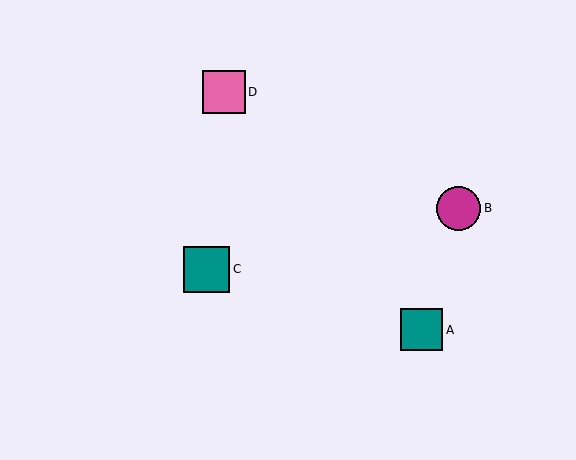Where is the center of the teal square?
The center of the teal square is at (422, 330).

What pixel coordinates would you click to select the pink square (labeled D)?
Click at (224, 92) to select the pink square D.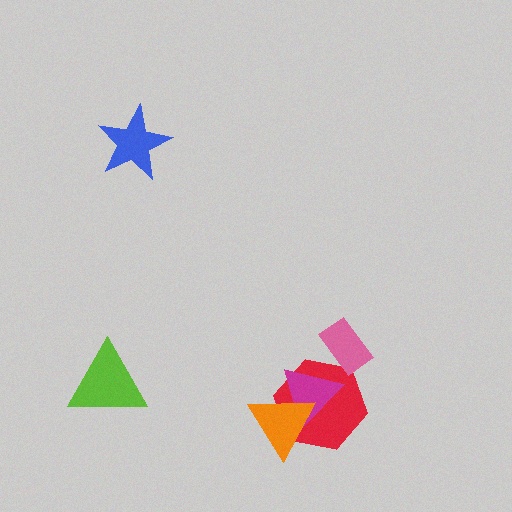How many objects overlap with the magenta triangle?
2 objects overlap with the magenta triangle.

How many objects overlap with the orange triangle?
2 objects overlap with the orange triangle.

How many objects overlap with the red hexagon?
3 objects overlap with the red hexagon.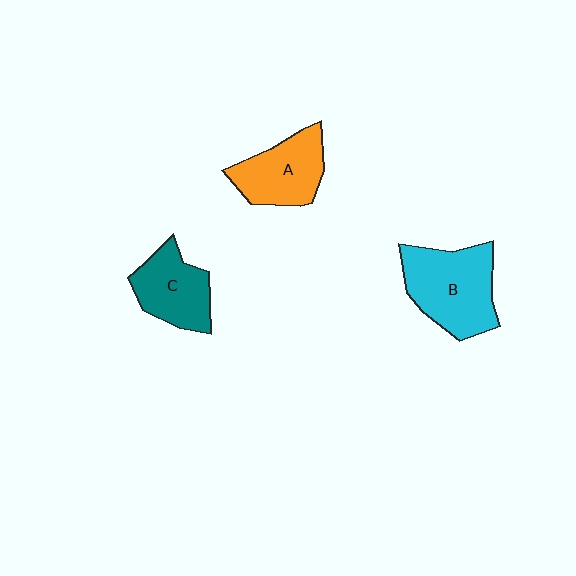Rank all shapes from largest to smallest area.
From largest to smallest: B (cyan), A (orange), C (teal).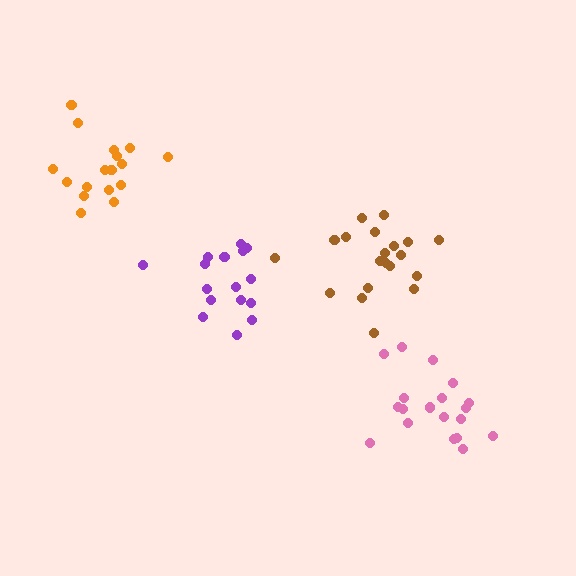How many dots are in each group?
Group 1: 19 dots, Group 2: 16 dots, Group 3: 17 dots, Group 4: 20 dots (72 total).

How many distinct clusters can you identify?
There are 4 distinct clusters.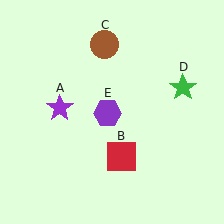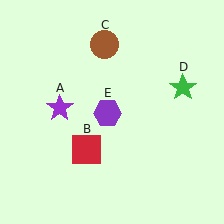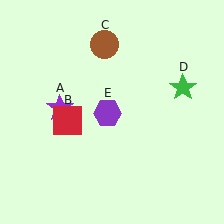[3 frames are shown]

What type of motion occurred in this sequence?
The red square (object B) rotated clockwise around the center of the scene.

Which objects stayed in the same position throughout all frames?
Purple star (object A) and brown circle (object C) and green star (object D) and purple hexagon (object E) remained stationary.